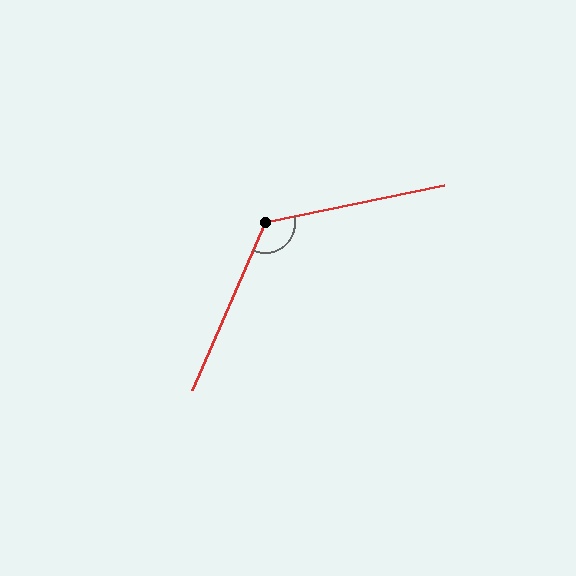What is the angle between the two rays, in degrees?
Approximately 125 degrees.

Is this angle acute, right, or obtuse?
It is obtuse.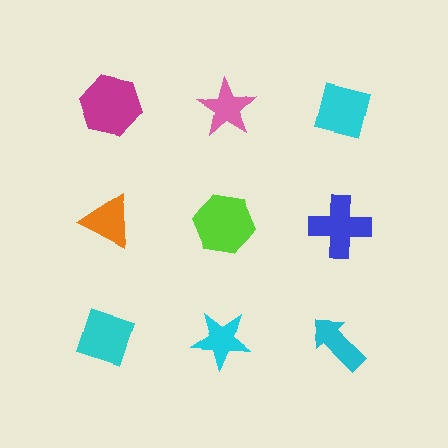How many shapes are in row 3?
3 shapes.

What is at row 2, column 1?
An orange triangle.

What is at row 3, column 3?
A cyan arrow.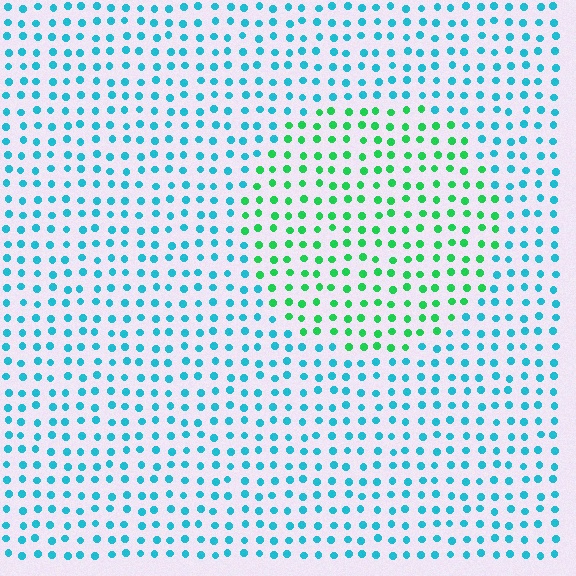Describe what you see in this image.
The image is filled with small cyan elements in a uniform arrangement. A circle-shaped region is visible where the elements are tinted to a slightly different hue, forming a subtle color boundary.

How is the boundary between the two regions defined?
The boundary is defined purely by a slight shift in hue (about 50 degrees). Spacing, size, and orientation are identical on both sides.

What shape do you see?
I see a circle.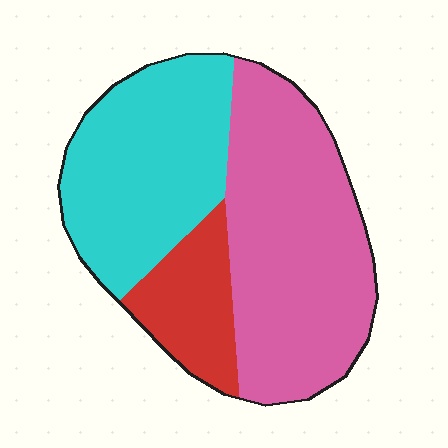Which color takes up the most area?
Pink, at roughly 50%.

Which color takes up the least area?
Red, at roughly 15%.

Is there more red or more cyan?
Cyan.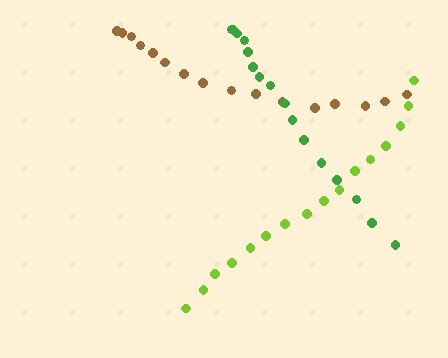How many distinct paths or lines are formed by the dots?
There are 3 distinct paths.